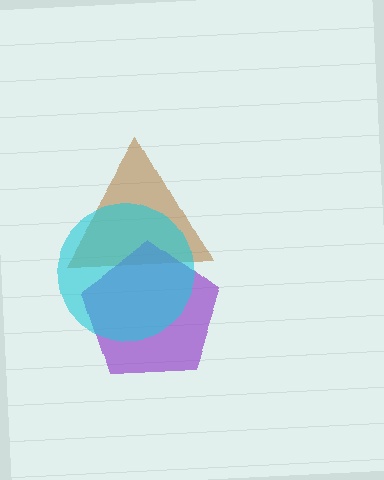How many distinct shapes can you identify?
There are 3 distinct shapes: a brown triangle, a purple pentagon, a cyan circle.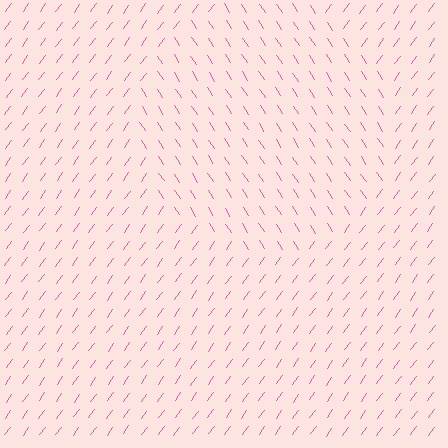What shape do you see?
I see a circle.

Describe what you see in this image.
The image is filled with small pink line segments. A circle region in the image has lines oriented differently from the surrounding lines, creating a visible texture boundary.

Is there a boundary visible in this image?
Yes, there is a texture boundary formed by a change in line orientation.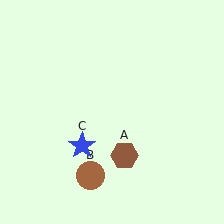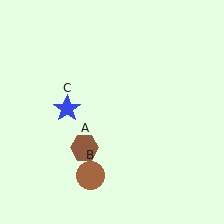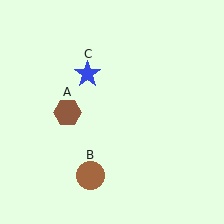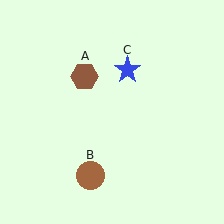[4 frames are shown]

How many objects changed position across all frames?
2 objects changed position: brown hexagon (object A), blue star (object C).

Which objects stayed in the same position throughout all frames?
Brown circle (object B) remained stationary.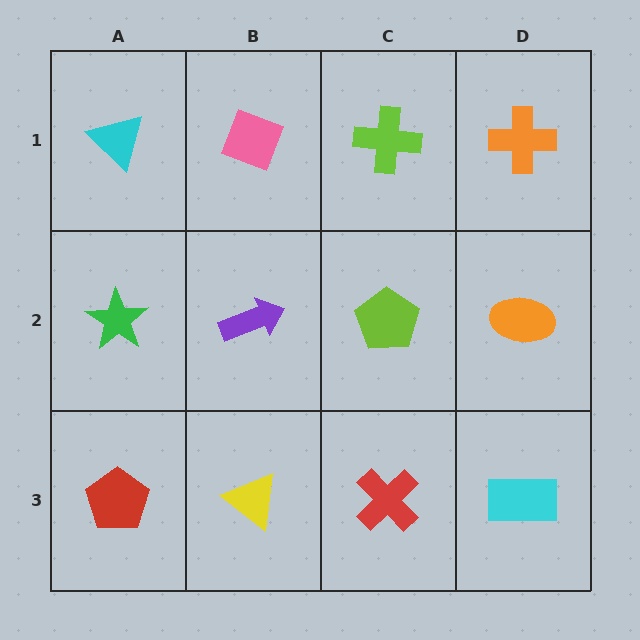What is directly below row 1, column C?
A lime pentagon.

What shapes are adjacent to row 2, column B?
A pink diamond (row 1, column B), a yellow triangle (row 3, column B), a green star (row 2, column A), a lime pentagon (row 2, column C).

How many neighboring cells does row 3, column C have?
3.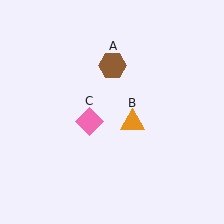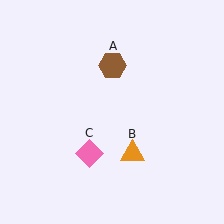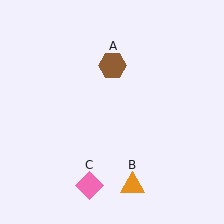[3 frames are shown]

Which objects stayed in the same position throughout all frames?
Brown hexagon (object A) remained stationary.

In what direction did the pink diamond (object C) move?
The pink diamond (object C) moved down.